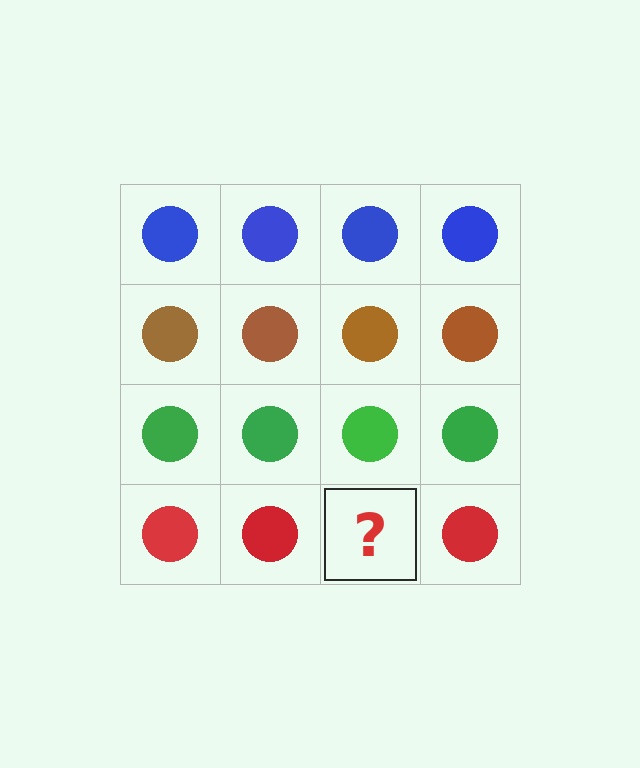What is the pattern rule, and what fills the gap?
The rule is that each row has a consistent color. The gap should be filled with a red circle.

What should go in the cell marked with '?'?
The missing cell should contain a red circle.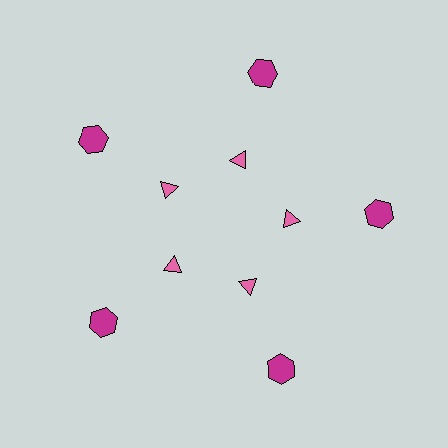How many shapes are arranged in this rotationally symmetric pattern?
There are 10 shapes, arranged in 5 groups of 2.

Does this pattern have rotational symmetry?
Yes, this pattern has 5-fold rotational symmetry. It looks the same after rotating 72 degrees around the center.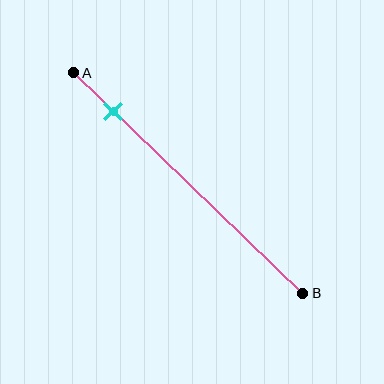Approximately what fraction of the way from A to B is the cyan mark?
The cyan mark is approximately 15% of the way from A to B.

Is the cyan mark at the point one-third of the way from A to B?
No, the mark is at about 15% from A, not at the 33% one-third point.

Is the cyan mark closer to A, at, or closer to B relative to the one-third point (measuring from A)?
The cyan mark is closer to point A than the one-third point of segment AB.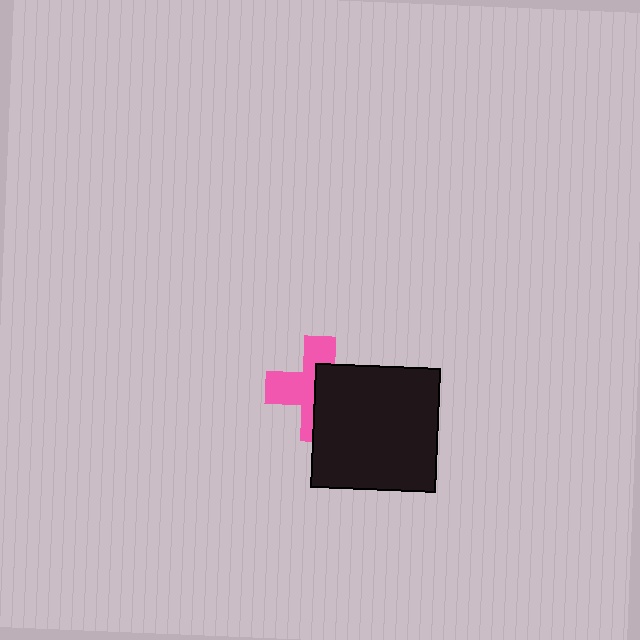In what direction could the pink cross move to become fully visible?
The pink cross could move left. That would shift it out from behind the black square entirely.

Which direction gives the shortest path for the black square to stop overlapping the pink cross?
Moving right gives the shortest separation.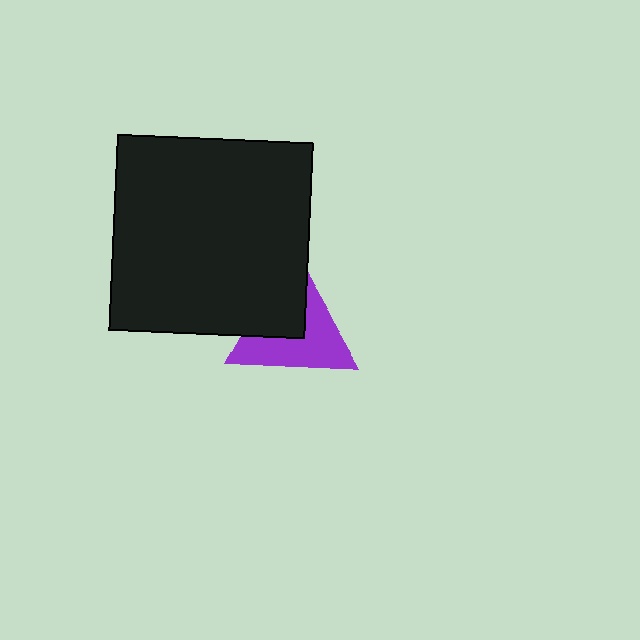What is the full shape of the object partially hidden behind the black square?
The partially hidden object is a purple triangle.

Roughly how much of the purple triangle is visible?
About half of it is visible (roughly 59%).